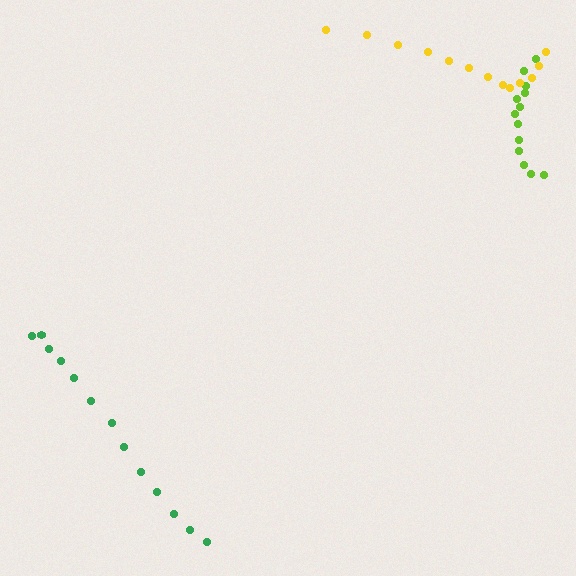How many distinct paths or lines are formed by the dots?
There are 3 distinct paths.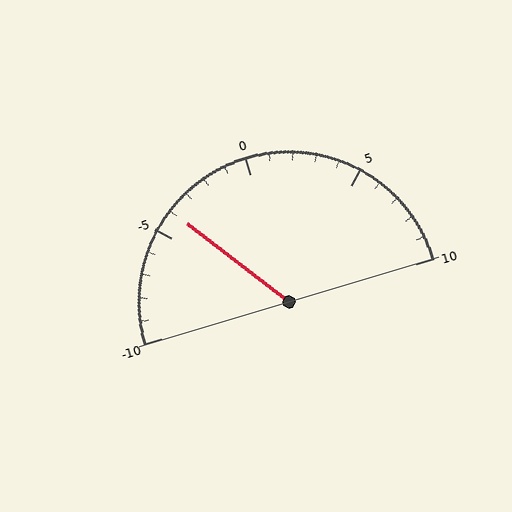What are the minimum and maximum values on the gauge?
The gauge ranges from -10 to 10.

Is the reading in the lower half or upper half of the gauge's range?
The reading is in the lower half of the range (-10 to 10).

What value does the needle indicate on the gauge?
The needle indicates approximately -4.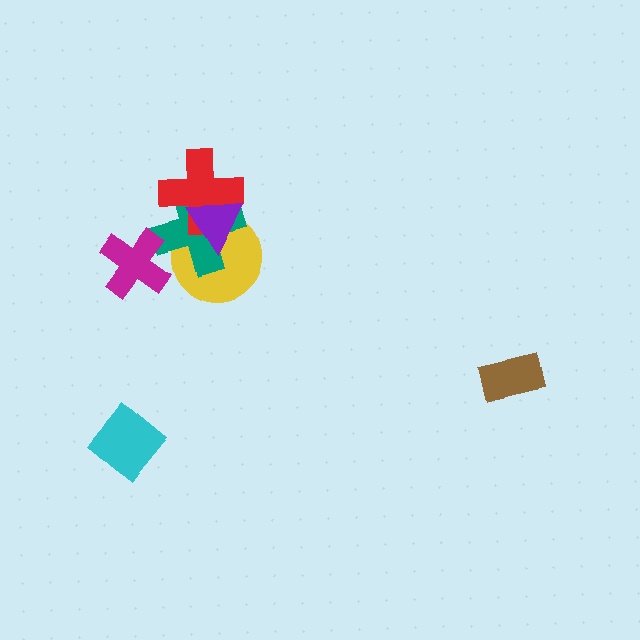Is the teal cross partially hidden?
Yes, it is partially covered by another shape.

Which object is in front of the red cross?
The purple triangle is in front of the red cross.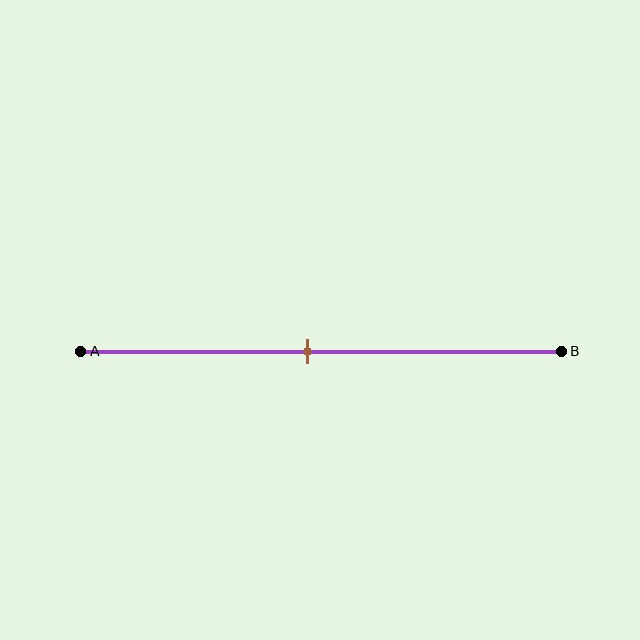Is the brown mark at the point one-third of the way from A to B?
No, the mark is at about 45% from A, not at the 33% one-third point.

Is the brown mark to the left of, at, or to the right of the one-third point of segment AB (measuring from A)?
The brown mark is to the right of the one-third point of segment AB.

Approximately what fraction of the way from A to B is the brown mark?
The brown mark is approximately 45% of the way from A to B.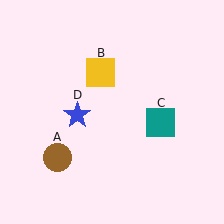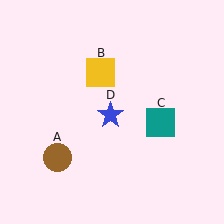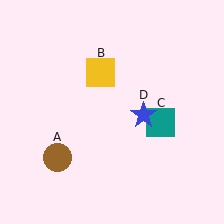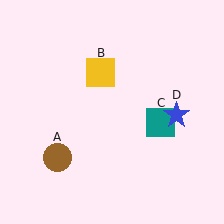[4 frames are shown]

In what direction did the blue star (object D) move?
The blue star (object D) moved right.